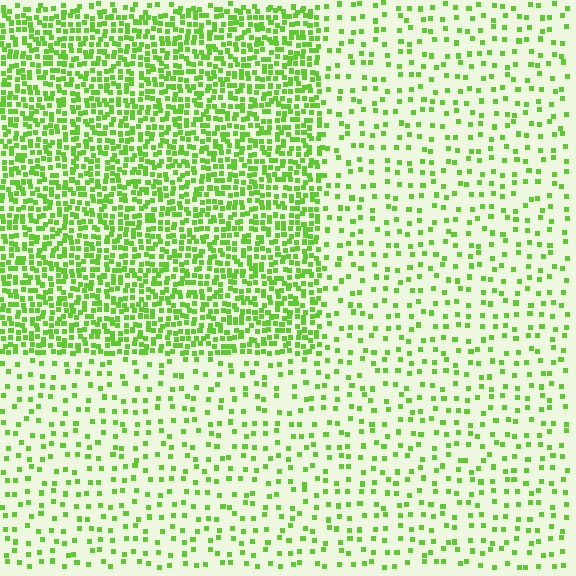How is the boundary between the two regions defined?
The boundary is defined by a change in element density (approximately 3.0x ratio). All elements are the same color, size, and shape.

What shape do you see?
I see a rectangle.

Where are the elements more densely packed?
The elements are more densely packed inside the rectangle boundary.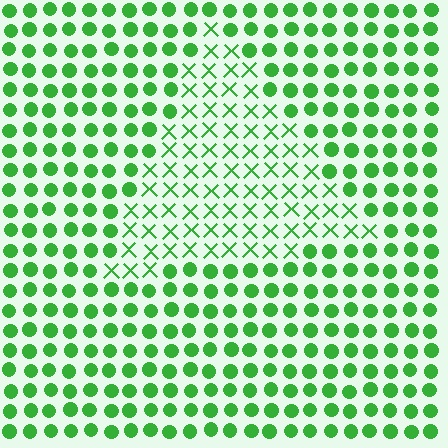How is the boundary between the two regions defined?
The boundary is defined by a change in element shape: X marks inside vs. circles outside. All elements share the same color and spacing.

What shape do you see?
I see a triangle.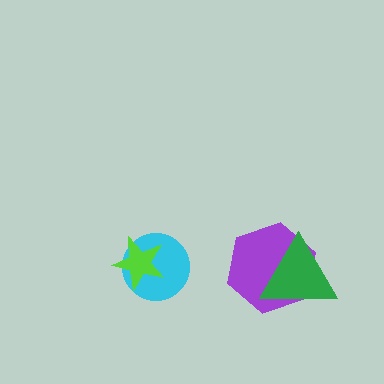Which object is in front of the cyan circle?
The lime star is in front of the cyan circle.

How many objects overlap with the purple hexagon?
1 object overlaps with the purple hexagon.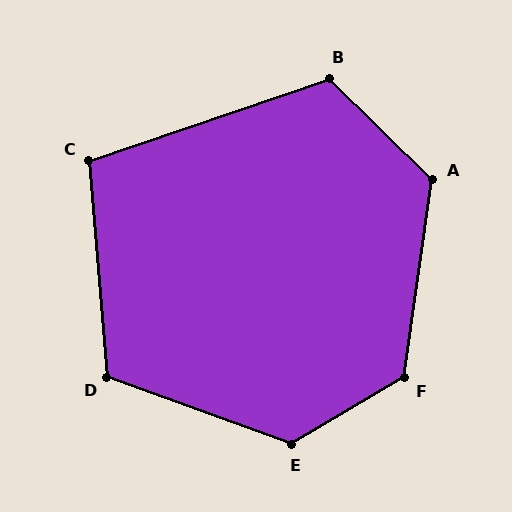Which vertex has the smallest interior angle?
C, at approximately 104 degrees.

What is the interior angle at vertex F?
Approximately 129 degrees (obtuse).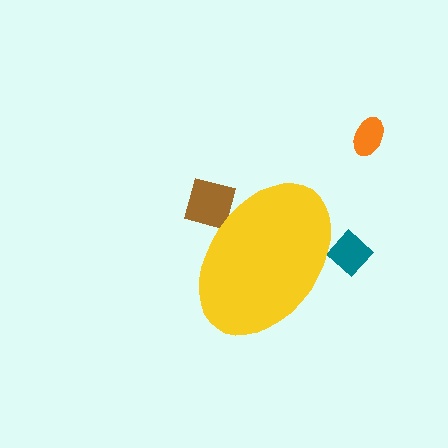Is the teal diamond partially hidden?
Yes, the teal diamond is partially hidden behind the yellow ellipse.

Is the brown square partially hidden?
Yes, the brown square is partially hidden behind the yellow ellipse.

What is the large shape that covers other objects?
A yellow ellipse.